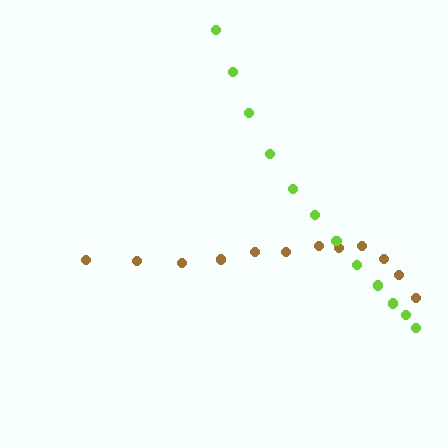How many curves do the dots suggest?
There are 2 distinct paths.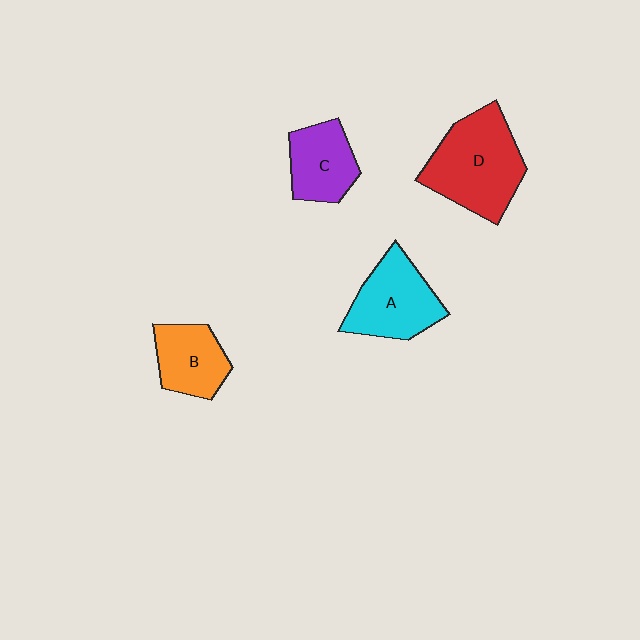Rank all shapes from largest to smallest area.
From largest to smallest: D (red), A (cyan), C (purple), B (orange).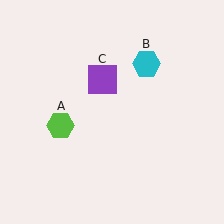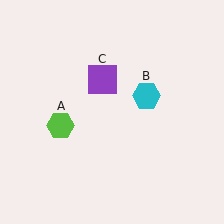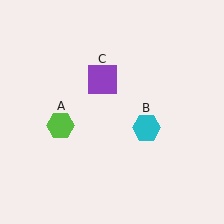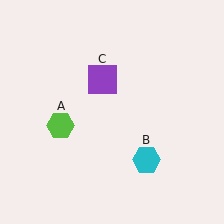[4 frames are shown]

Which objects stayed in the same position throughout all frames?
Lime hexagon (object A) and purple square (object C) remained stationary.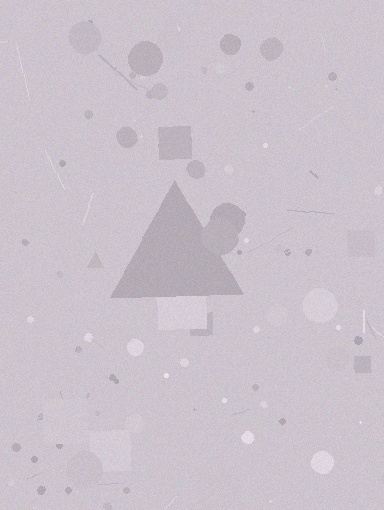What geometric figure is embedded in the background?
A triangle is embedded in the background.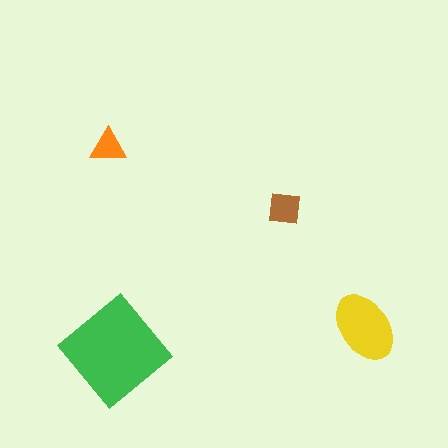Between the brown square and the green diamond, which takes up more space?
The green diamond.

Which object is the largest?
The green diamond.